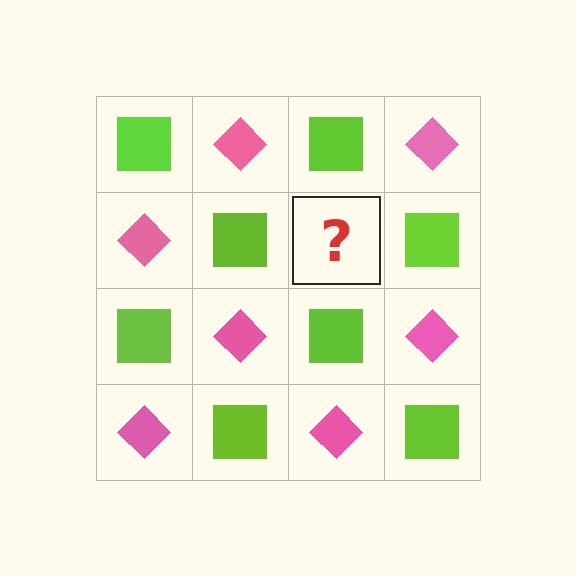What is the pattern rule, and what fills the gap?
The rule is that it alternates lime square and pink diamond in a checkerboard pattern. The gap should be filled with a pink diamond.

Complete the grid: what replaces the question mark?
The question mark should be replaced with a pink diamond.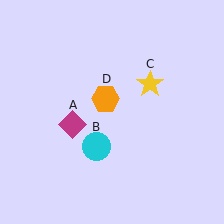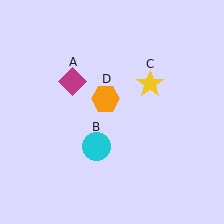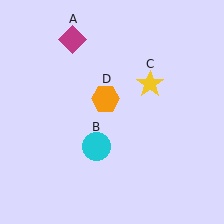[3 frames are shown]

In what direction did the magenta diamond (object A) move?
The magenta diamond (object A) moved up.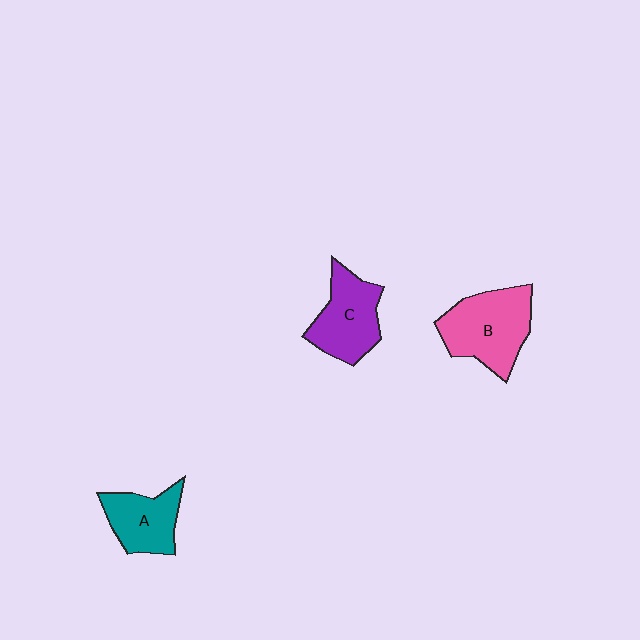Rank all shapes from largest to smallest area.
From largest to smallest: B (pink), C (purple), A (teal).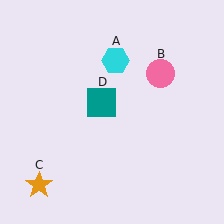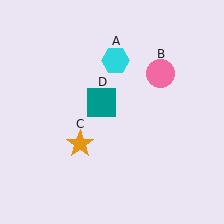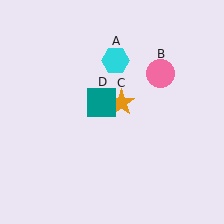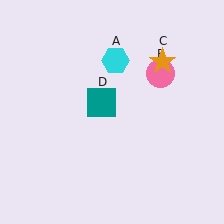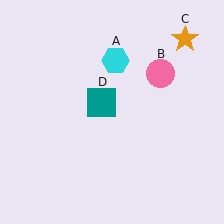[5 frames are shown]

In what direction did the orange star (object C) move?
The orange star (object C) moved up and to the right.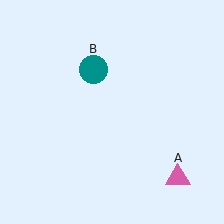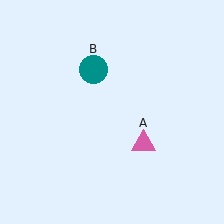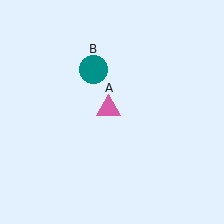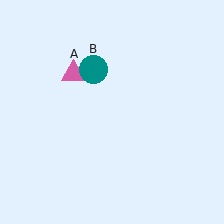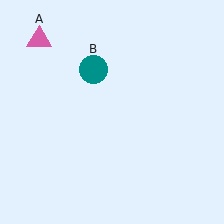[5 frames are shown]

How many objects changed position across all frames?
1 object changed position: pink triangle (object A).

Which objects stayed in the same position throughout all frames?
Teal circle (object B) remained stationary.